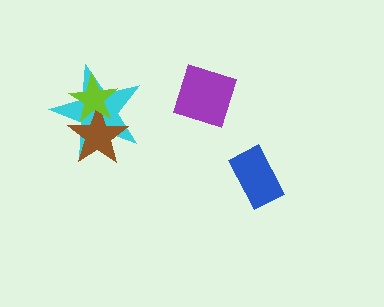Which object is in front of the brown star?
The lime star is in front of the brown star.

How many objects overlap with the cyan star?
2 objects overlap with the cyan star.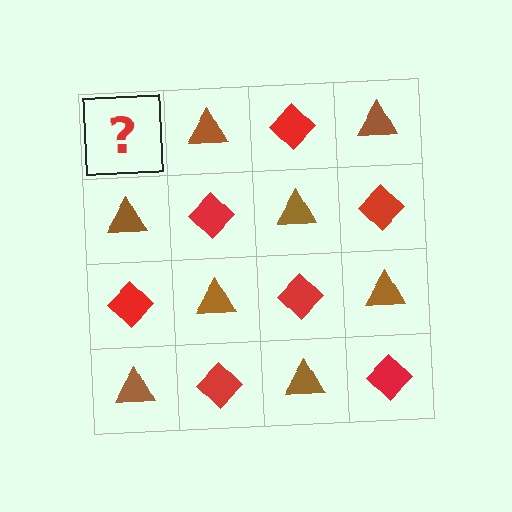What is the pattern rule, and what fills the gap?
The rule is that it alternates red diamond and brown triangle in a checkerboard pattern. The gap should be filled with a red diamond.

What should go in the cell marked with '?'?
The missing cell should contain a red diamond.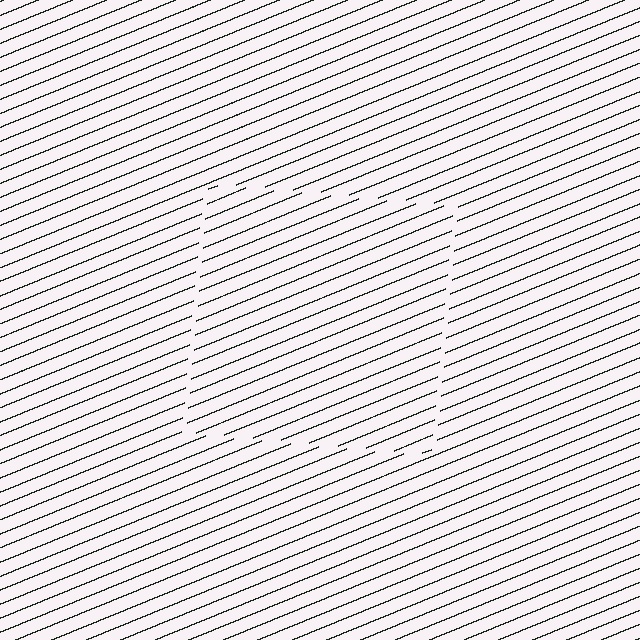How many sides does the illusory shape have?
4 sides — the line-ends trace a square.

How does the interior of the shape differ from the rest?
The interior of the shape contains the same grating, shifted by half a period — the contour is defined by the phase discontinuity where line-ends from the inner and outer gratings abut.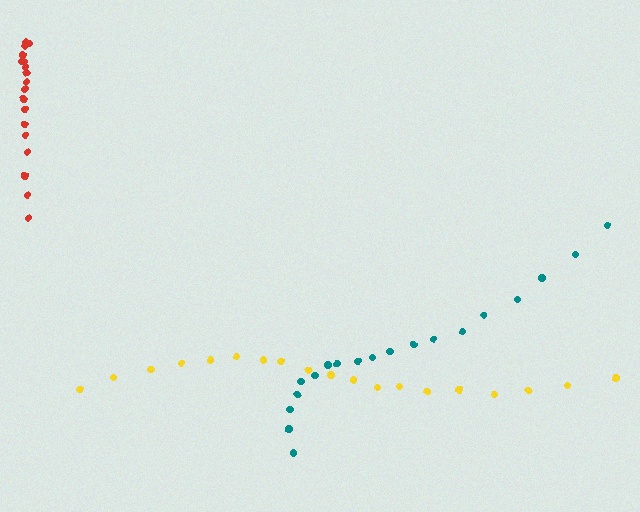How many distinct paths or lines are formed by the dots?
There are 3 distinct paths.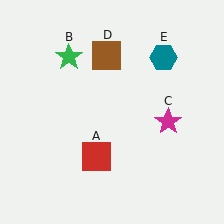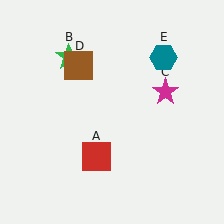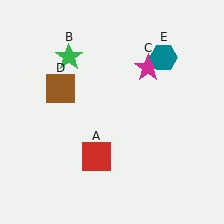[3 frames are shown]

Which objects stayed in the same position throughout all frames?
Red square (object A) and green star (object B) and teal hexagon (object E) remained stationary.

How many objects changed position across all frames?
2 objects changed position: magenta star (object C), brown square (object D).